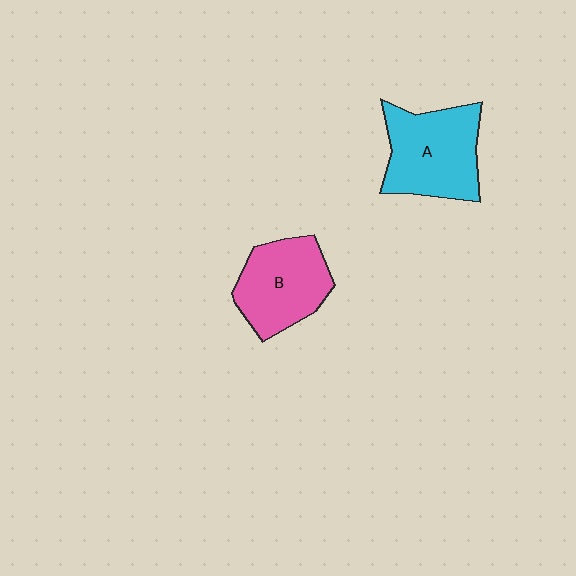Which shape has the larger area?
Shape A (cyan).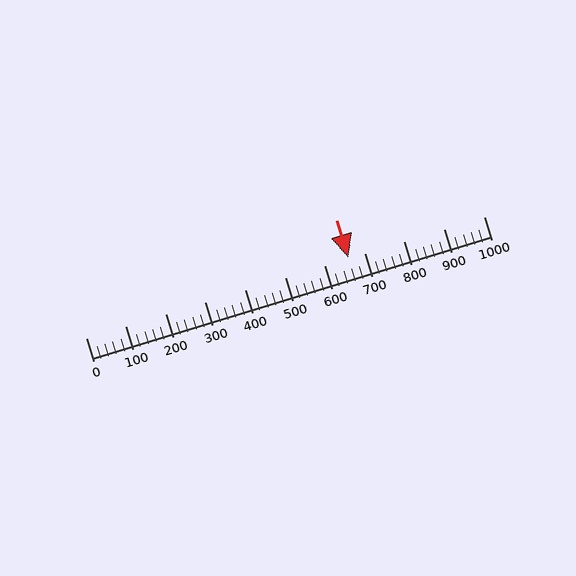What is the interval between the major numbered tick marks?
The major tick marks are spaced 100 units apart.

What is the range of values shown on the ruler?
The ruler shows values from 0 to 1000.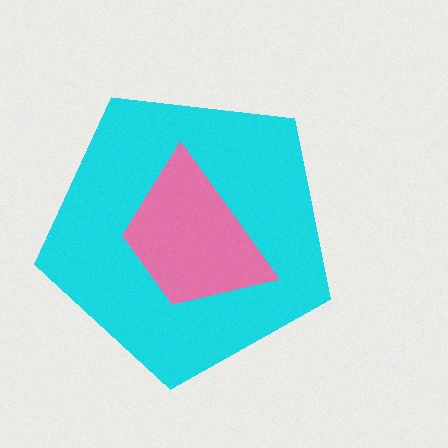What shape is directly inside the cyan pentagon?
The pink trapezoid.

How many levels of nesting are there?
2.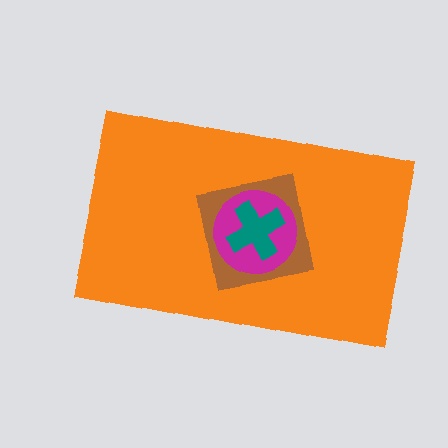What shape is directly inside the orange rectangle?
The brown square.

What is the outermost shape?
The orange rectangle.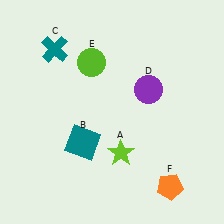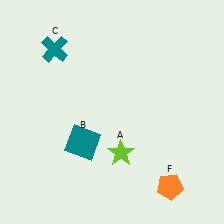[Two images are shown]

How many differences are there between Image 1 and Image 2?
There are 2 differences between the two images.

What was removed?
The purple circle (D), the lime circle (E) were removed in Image 2.